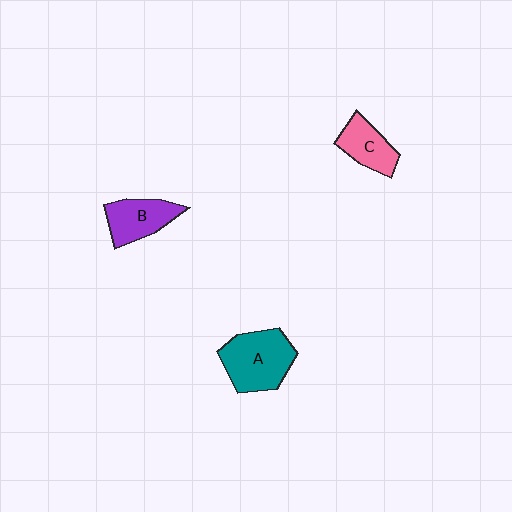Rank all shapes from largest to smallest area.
From largest to smallest: A (teal), B (purple), C (pink).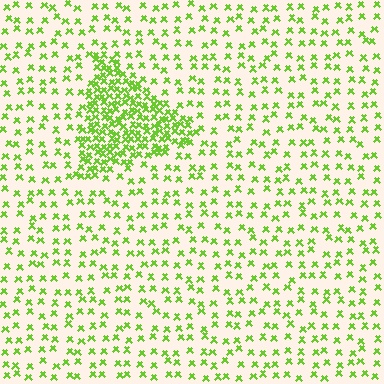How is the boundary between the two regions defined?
The boundary is defined by a change in element density (approximately 3.0x ratio). All elements are the same color, size, and shape.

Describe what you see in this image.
The image contains small lime elements arranged at two different densities. A triangle-shaped region is visible where the elements are more densely packed than the surrounding area.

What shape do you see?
I see a triangle.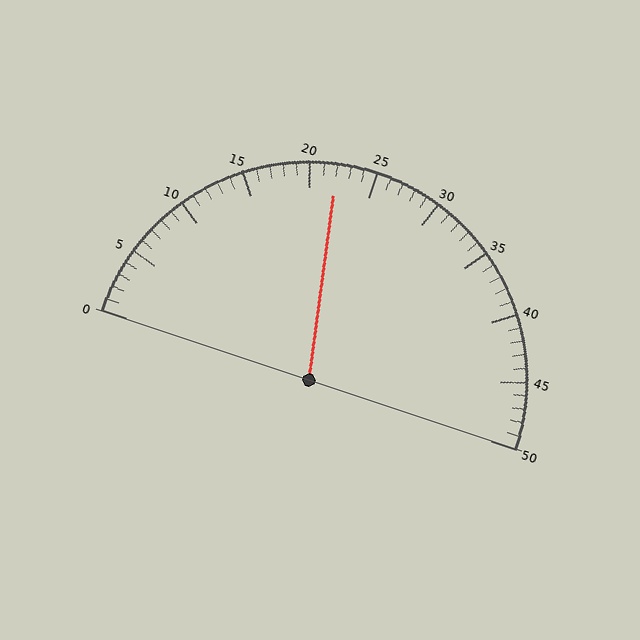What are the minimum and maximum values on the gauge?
The gauge ranges from 0 to 50.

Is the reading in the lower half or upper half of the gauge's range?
The reading is in the lower half of the range (0 to 50).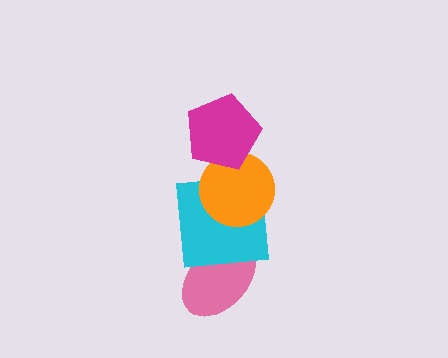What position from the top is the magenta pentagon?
The magenta pentagon is 1st from the top.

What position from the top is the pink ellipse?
The pink ellipse is 4th from the top.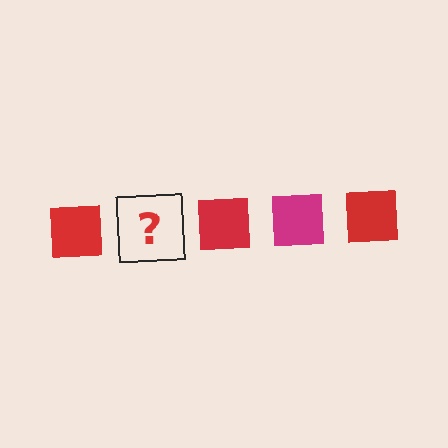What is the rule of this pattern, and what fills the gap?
The rule is that the pattern cycles through red, magenta squares. The gap should be filled with a magenta square.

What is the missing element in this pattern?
The missing element is a magenta square.